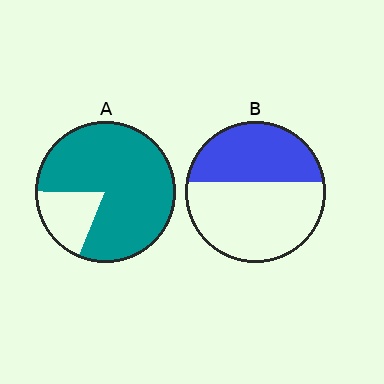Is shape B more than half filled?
No.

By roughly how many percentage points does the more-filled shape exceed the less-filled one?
By roughly 40 percentage points (A over B).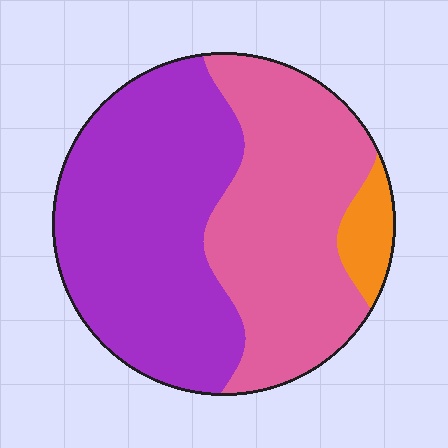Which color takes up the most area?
Purple, at roughly 50%.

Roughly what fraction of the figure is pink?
Pink covers around 45% of the figure.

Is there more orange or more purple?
Purple.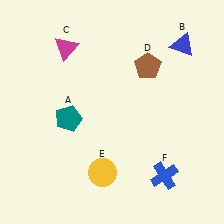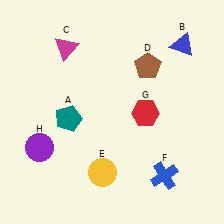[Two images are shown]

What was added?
A red hexagon (G), a purple circle (H) were added in Image 2.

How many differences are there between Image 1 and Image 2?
There are 2 differences between the two images.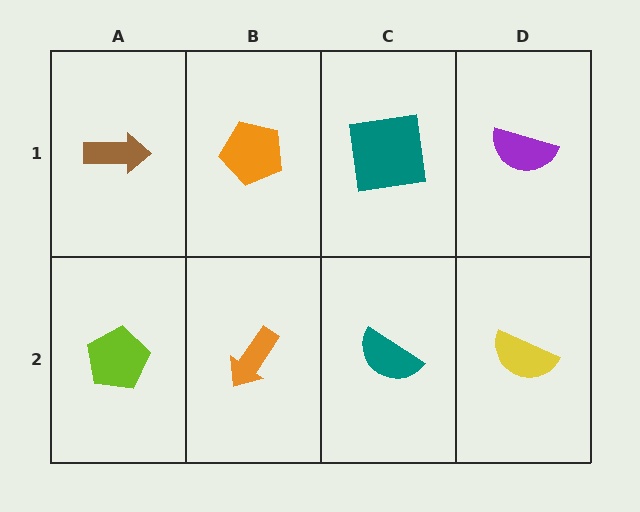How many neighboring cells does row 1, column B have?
3.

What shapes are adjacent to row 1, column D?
A yellow semicircle (row 2, column D), a teal square (row 1, column C).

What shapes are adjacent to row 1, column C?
A teal semicircle (row 2, column C), an orange pentagon (row 1, column B), a purple semicircle (row 1, column D).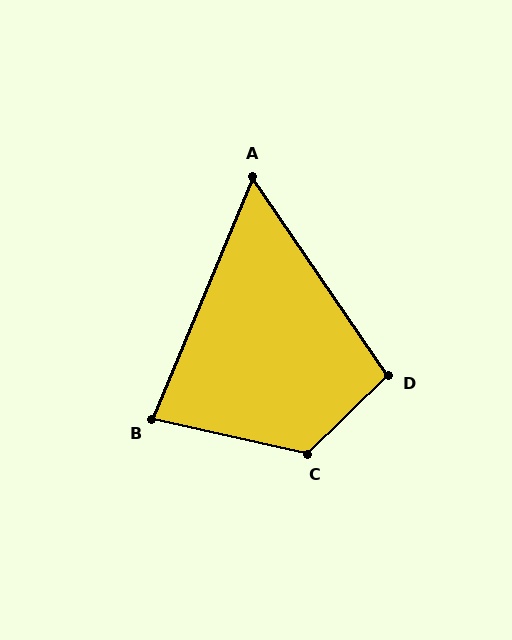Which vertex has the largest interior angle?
C, at approximately 123 degrees.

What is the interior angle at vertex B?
Approximately 80 degrees (acute).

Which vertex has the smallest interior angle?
A, at approximately 57 degrees.